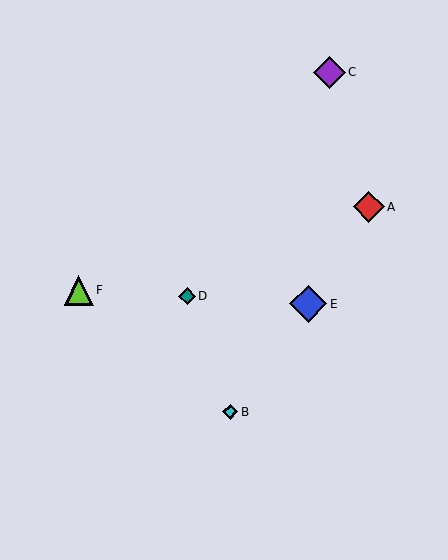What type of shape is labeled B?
Shape B is a cyan diamond.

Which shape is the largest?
The blue diamond (labeled E) is the largest.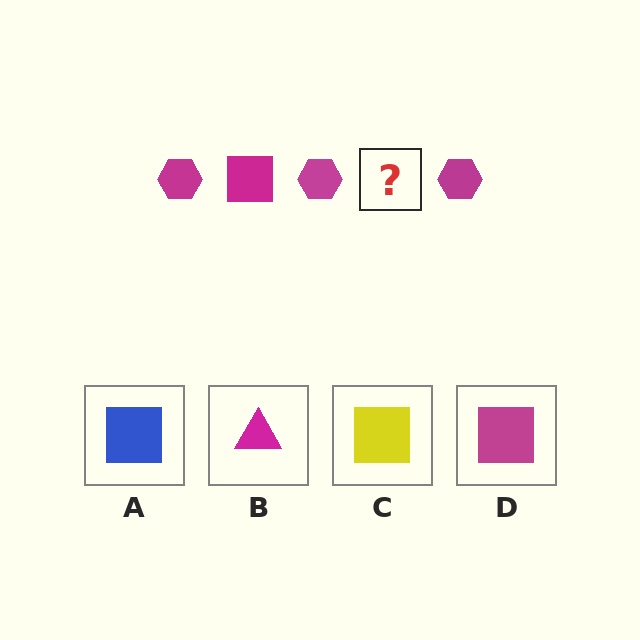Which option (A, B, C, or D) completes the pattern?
D.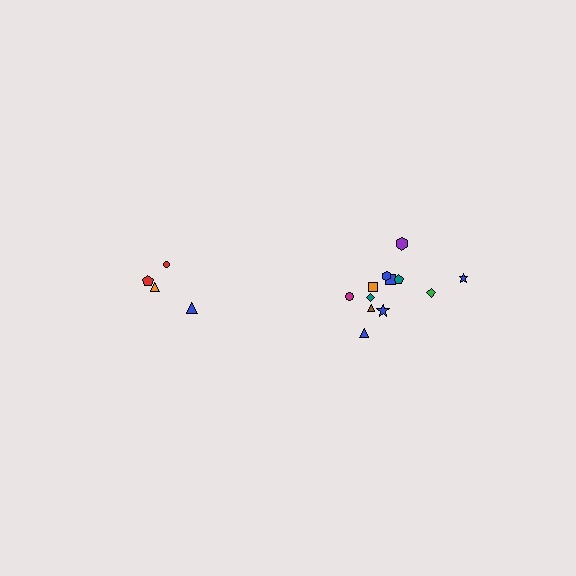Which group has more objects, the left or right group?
The right group.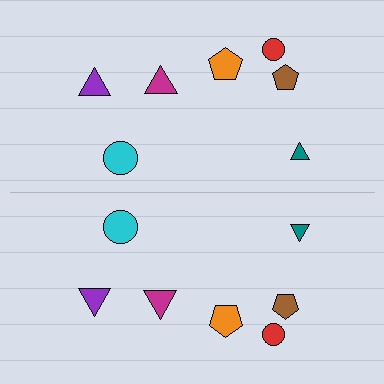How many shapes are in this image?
There are 14 shapes in this image.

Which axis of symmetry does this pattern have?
The pattern has a horizontal axis of symmetry running through the center of the image.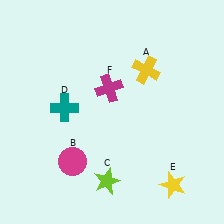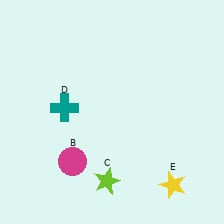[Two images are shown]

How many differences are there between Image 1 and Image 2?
There are 2 differences between the two images.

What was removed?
The magenta cross (F), the yellow cross (A) were removed in Image 2.